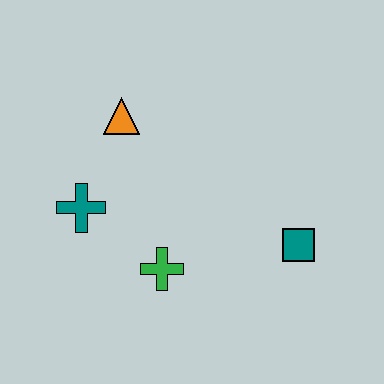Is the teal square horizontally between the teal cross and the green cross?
No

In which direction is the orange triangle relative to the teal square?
The orange triangle is to the left of the teal square.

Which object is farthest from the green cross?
The orange triangle is farthest from the green cross.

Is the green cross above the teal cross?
No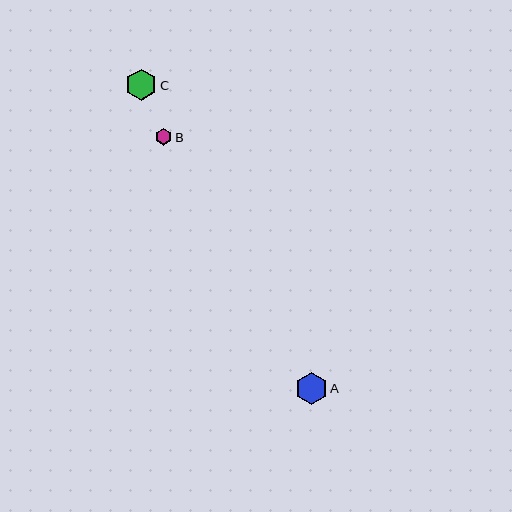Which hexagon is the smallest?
Hexagon B is the smallest with a size of approximately 17 pixels.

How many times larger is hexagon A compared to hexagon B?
Hexagon A is approximately 1.9 times the size of hexagon B.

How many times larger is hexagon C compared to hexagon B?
Hexagon C is approximately 1.9 times the size of hexagon B.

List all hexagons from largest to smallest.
From largest to smallest: A, C, B.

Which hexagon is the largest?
Hexagon A is the largest with a size of approximately 32 pixels.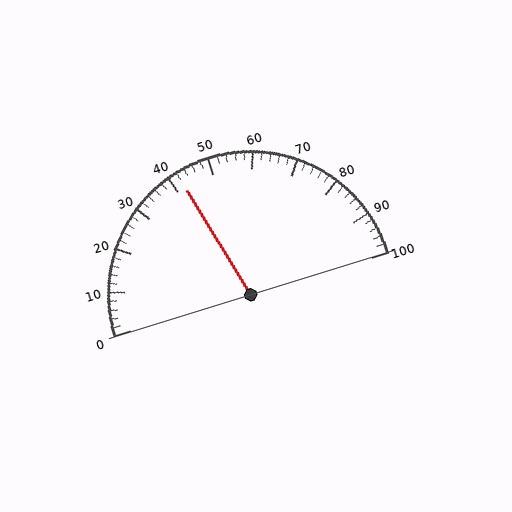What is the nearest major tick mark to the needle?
The nearest major tick mark is 40.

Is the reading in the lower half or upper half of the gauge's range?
The reading is in the lower half of the range (0 to 100).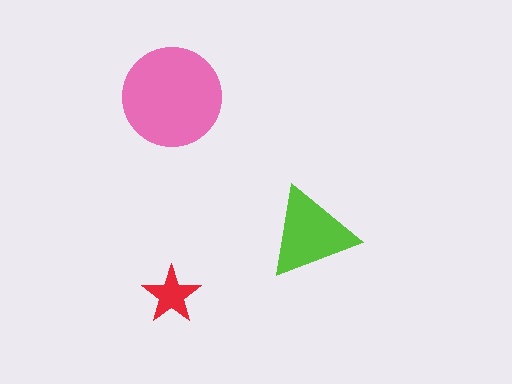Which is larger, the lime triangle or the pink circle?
The pink circle.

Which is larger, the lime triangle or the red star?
The lime triangle.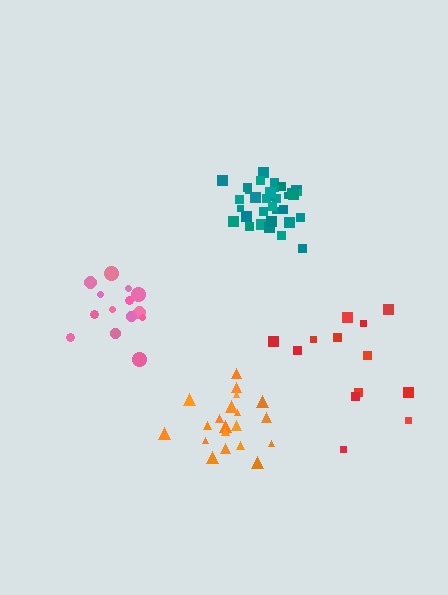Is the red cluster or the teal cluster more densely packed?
Teal.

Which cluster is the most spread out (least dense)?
Red.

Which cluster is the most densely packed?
Teal.